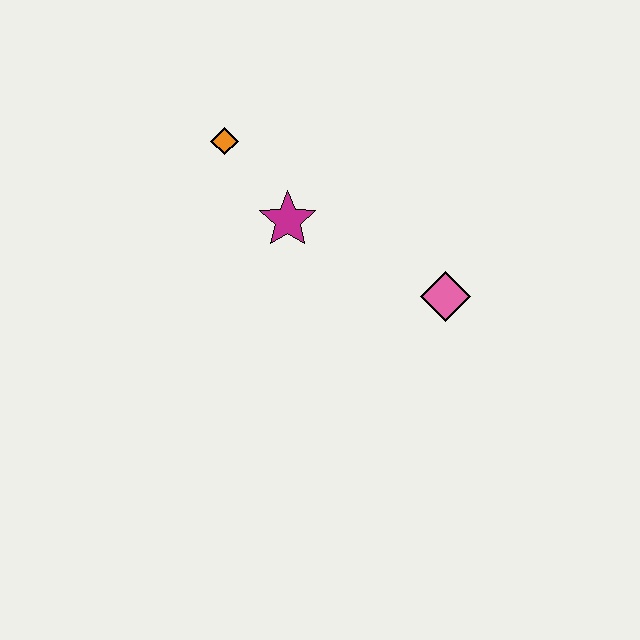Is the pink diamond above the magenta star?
No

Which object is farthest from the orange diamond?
The pink diamond is farthest from the orange diamond.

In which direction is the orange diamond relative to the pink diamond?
The orange diamond is to the left of the pink diamond.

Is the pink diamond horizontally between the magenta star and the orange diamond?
No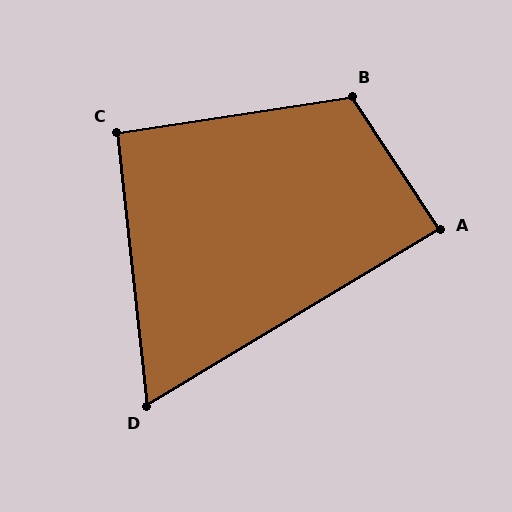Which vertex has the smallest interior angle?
D, at approximately 65 degrees.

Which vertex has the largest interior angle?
B, at approximately 115 degrees.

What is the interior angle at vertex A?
Approximately 88 degrees (approximately right).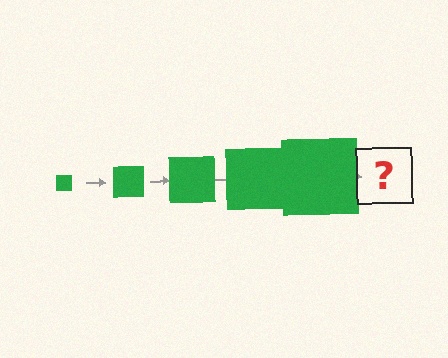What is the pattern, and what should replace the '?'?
The pattern is that the square gets progressively larger each step. The '?' should be a green square, larger than the previous one.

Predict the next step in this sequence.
The next step is a green square, larger than the previous one.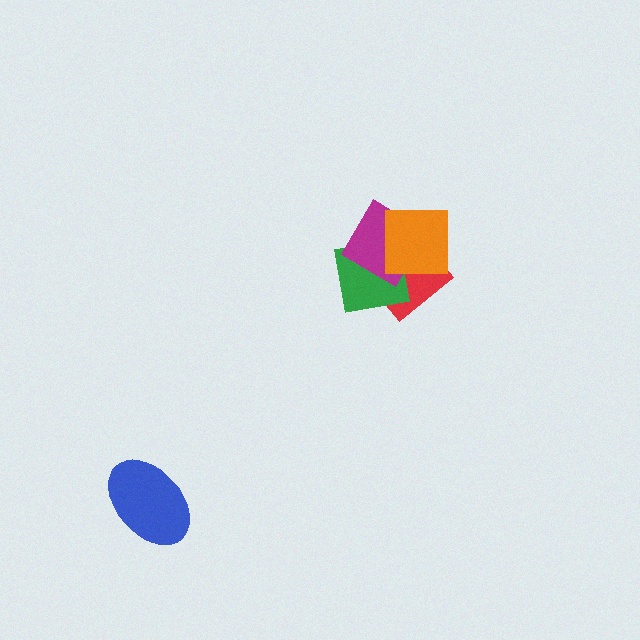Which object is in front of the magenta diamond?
The orange square is in front of the magenta diamond.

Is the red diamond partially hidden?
Yes, it is partially covered by another shape.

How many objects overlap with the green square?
3 objects overlap with the green square.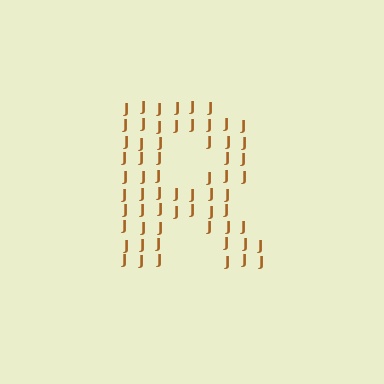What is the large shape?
The large shape is the letter R.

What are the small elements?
The small elements are letter J's.